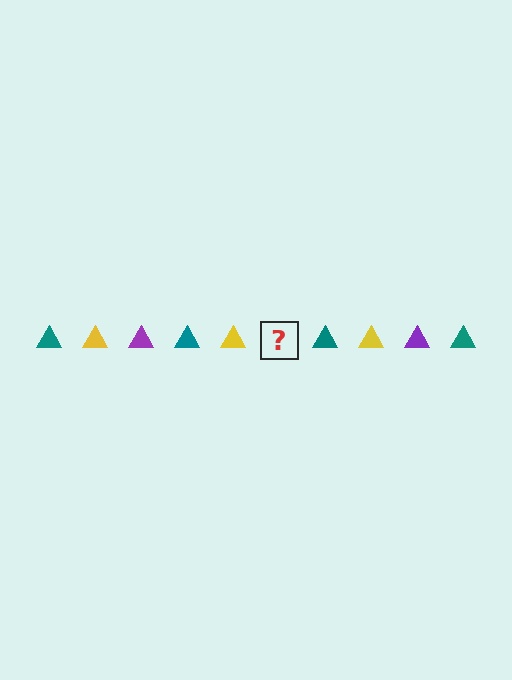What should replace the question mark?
The question mark should be replaced with a purple triangle.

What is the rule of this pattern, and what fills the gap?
The rule is that the pattern cycles through teal, yellow, purple triangles. The gap should be filled with a purple triangle.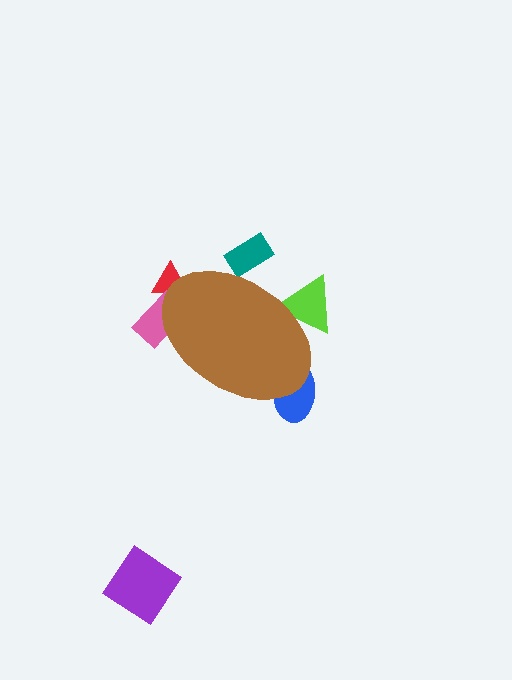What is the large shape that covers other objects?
A brown ellipse.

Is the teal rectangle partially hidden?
Yes, the teal rectangle is partially hidden behind the brown ellipse.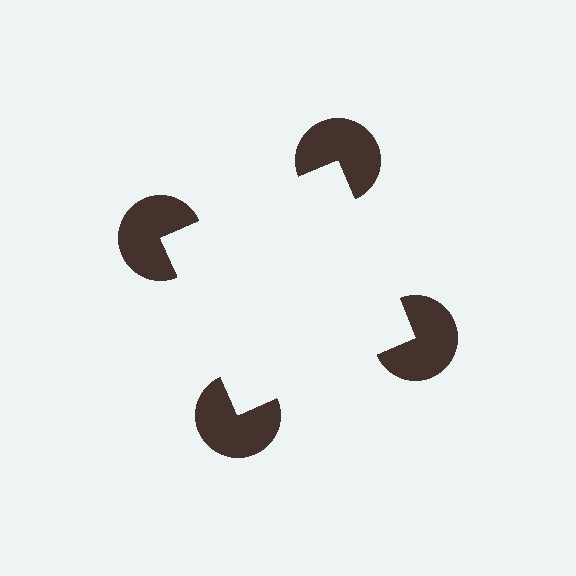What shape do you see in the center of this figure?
An illusory square — its edges are inferred from the aligned wedge cuts in the pac-man discs, not physically drawn.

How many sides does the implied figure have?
4 sides.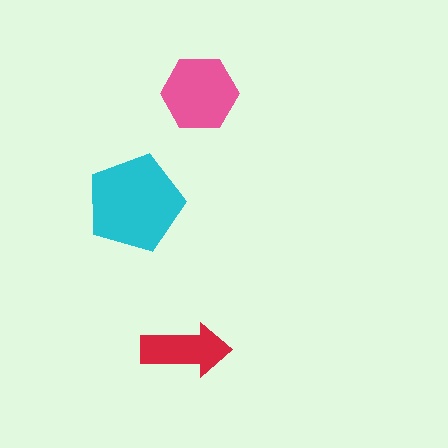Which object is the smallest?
The red arrow.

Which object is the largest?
The cyan pentagon.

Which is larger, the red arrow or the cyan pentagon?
The cyan pentagon.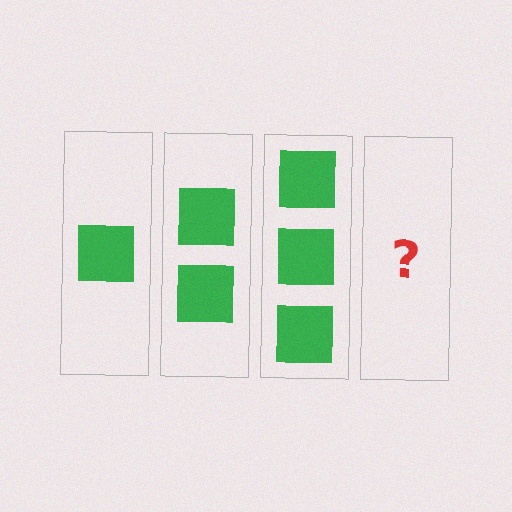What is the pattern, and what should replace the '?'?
The pattern is that each step adds one more square. The '?' should be 4 squares.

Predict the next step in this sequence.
The next step is 4 squares.